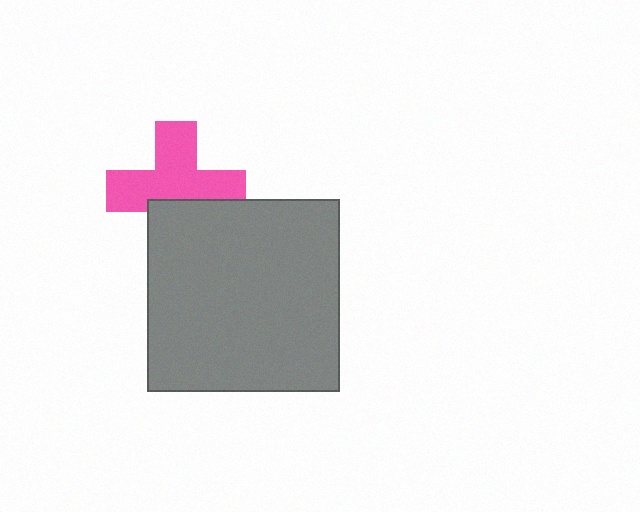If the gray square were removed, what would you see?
You would see the complete pink cross.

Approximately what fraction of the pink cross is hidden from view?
Roughly 33% of the pink cross is hidden behind the gray square.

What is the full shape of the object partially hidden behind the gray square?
The partially hidden object is a pink cross.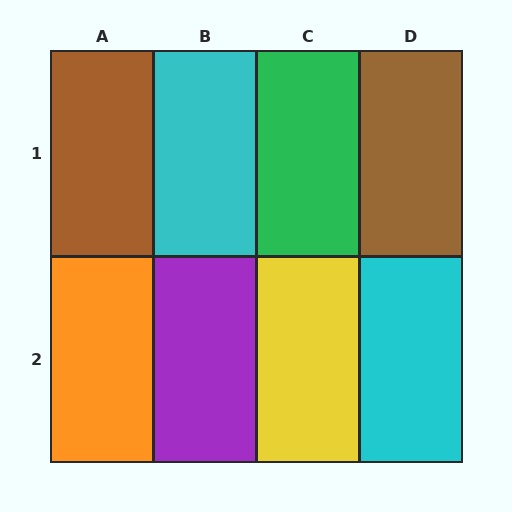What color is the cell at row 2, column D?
Cyan.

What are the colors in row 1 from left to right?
Brown, cyan, green, brown.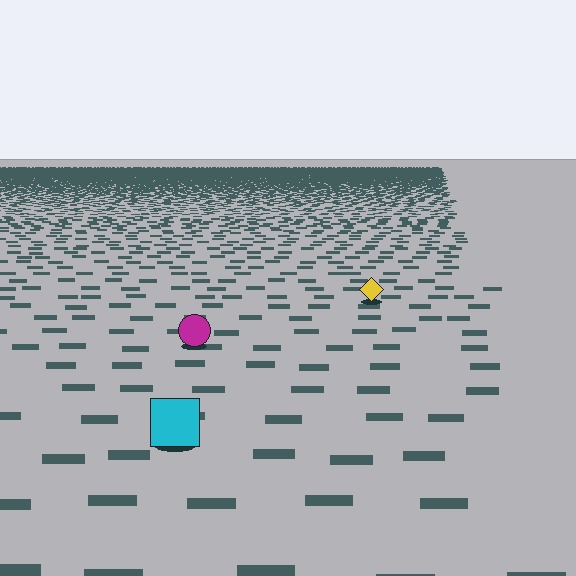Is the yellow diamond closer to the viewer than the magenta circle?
No. The magenta circle is closer — you can tell from the texture gradient: the ground texture is coarser near it.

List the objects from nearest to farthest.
From nearest to farthest: the cyan square, the magenta circle, the yellow diamond.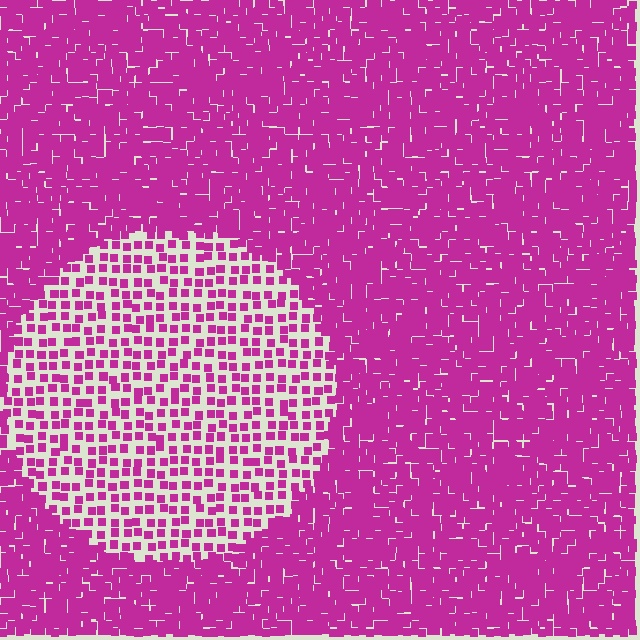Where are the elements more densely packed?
The elements are more densely packed outside the circle boundary.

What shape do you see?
I see a circle.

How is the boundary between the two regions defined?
The boundary is defined by a change in element density (approximately 2.6x ratio). All elements are the same color, size, and shape.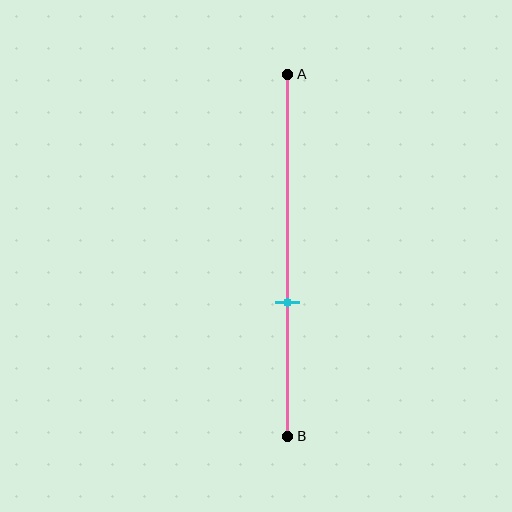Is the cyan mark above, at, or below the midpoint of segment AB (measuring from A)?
The cyan mark is below the midpoint of segment AB.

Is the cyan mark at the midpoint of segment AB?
No, the mark is at about 65% from A, not at the 50% midpoint.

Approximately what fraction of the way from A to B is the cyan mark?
The cyan mark is approximately 65% of the way from A to B.